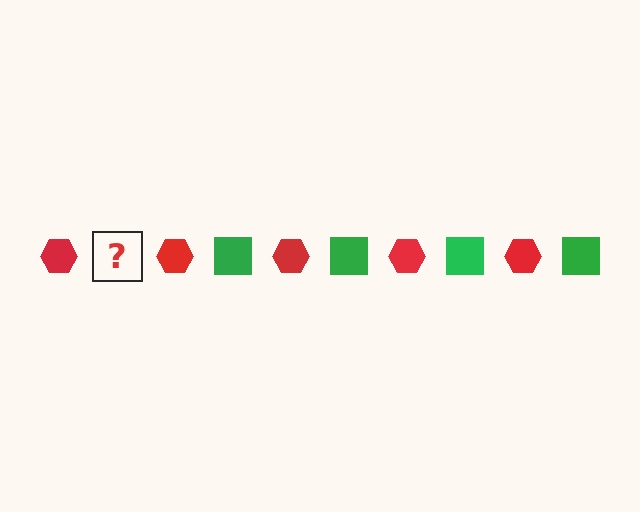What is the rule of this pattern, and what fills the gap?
The rule is that the pattern alternates between red hexagon and green square. The gap should be filled with a green square.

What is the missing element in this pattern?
The missing element is a green square.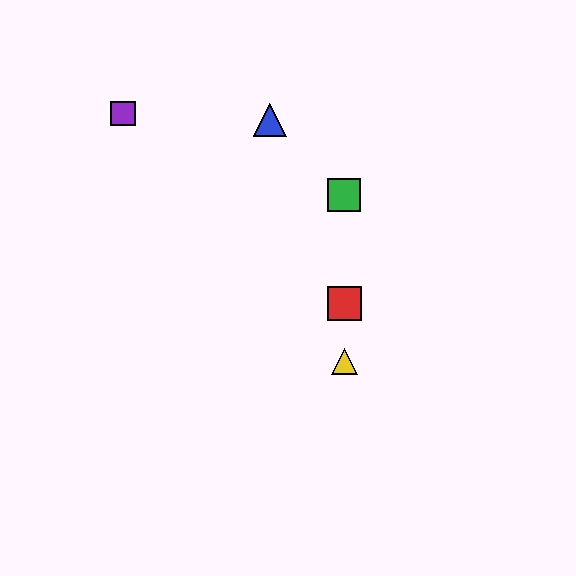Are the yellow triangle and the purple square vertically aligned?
No, the yellow triangle is at x≈344 and the purple square is at x≈123.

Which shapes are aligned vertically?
The red square, the green square, the yellow triangle are aligned vertically.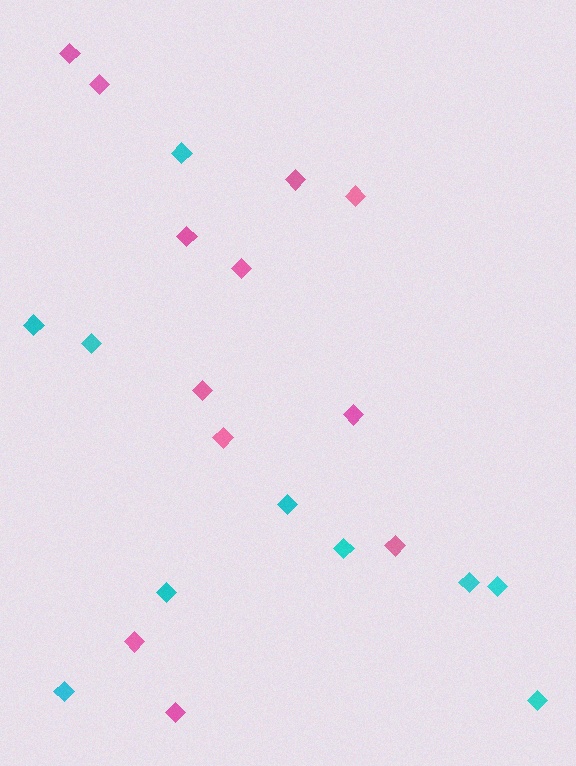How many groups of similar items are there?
There are 2 groups: one group of pink diamonds (12) and one group of cyan diamonds (10).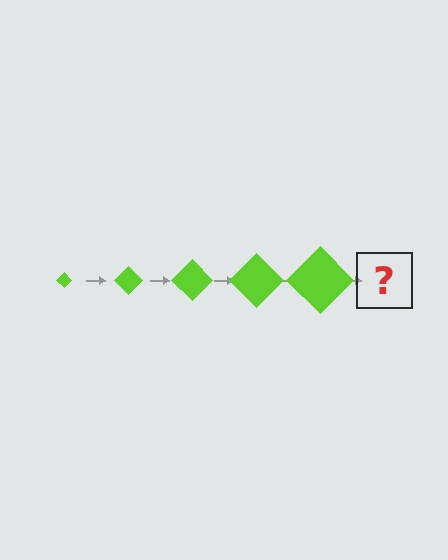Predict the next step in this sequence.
The next step is a lime diamond, larger than the previous one.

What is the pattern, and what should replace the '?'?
The pattern is that the diamond gets progressively larger each step. The '?' should be a lime diamond, larger than the previous one.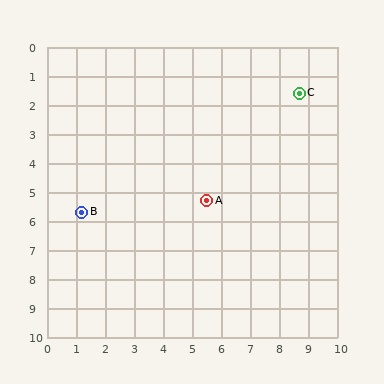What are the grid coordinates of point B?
Point B is at approximately (1.2, 5.7).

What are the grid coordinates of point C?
Point C is at approximately (8.7, 1.6).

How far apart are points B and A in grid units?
Points B and A are about 4.3 grid units apart.